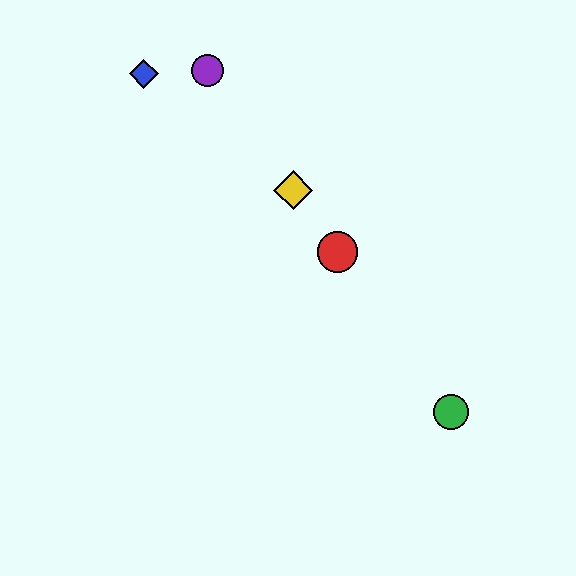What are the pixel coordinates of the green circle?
The green circle is at (451, 412).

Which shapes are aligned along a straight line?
The red circle, the green circle, the yellow diamond, the purple circle are aligned along a straight line.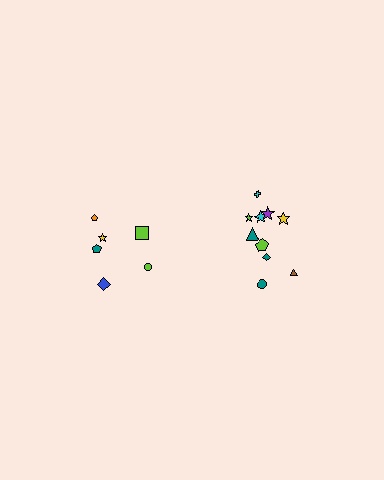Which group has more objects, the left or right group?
The right group.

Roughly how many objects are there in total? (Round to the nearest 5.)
Roughly 15 objects in total.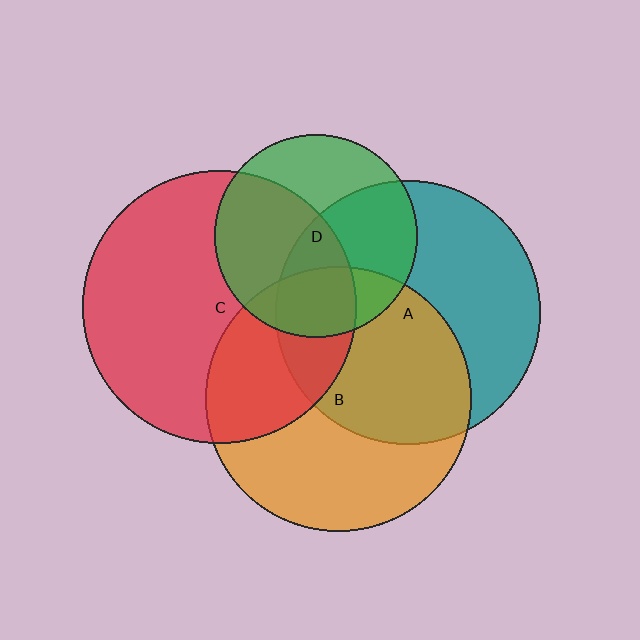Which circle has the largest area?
Circle C (red).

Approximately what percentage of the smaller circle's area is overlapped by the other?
Approximately 20%.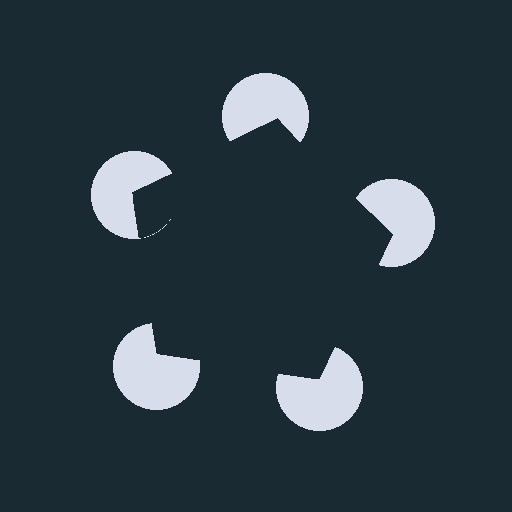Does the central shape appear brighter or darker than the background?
It typically appears slightly darker than the background, even though no actual brightness change is drawn.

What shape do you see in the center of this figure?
An illusory pentagon — its edges are inferred from the aligned wedge cuts in the pac-man discs, not physically drawn.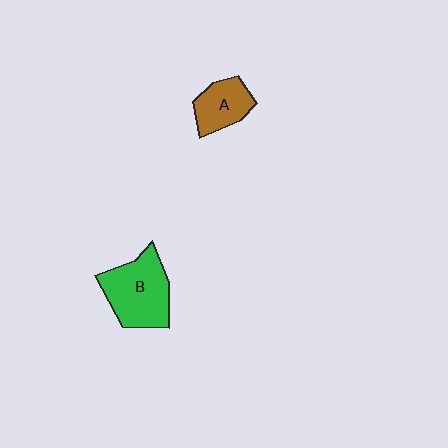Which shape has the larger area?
Shape B (green).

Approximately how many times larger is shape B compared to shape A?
Approximately 1.7 times.